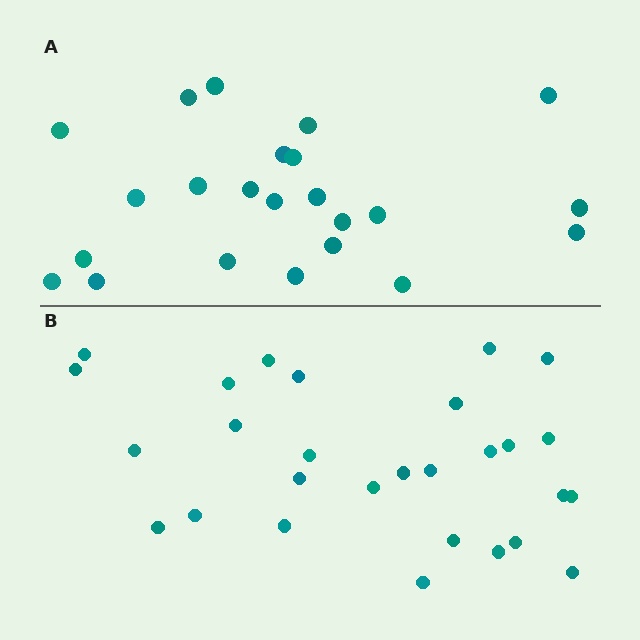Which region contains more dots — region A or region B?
Region B (the bottom region) has more dots.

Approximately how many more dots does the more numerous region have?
Region B has about 5 more dots than region A.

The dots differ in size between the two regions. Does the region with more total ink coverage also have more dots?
No. Region A has more total ink coverage because its dots are larger, but region B actually contains more individual dots. Total area can be misleading — the number of items is what matters here.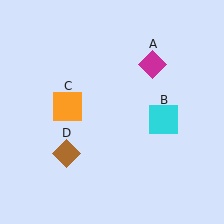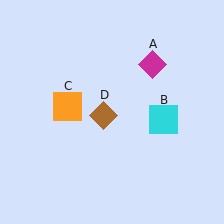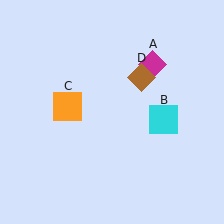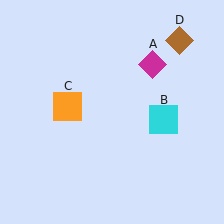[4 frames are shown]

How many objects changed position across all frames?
1 object changed position: brown diamond (object D).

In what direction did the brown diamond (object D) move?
The brown diamond (object D) moved up and to the right.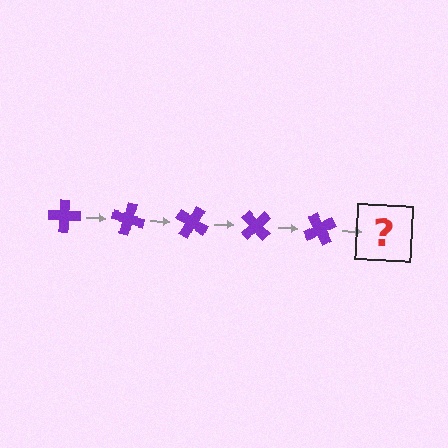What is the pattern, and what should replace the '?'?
The pattern is that the cross rotates 15 degrees each step. The '?' should be a purple cross rotated 75 degrees.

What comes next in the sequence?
The next element should be a purple cross rotated 75 degrees.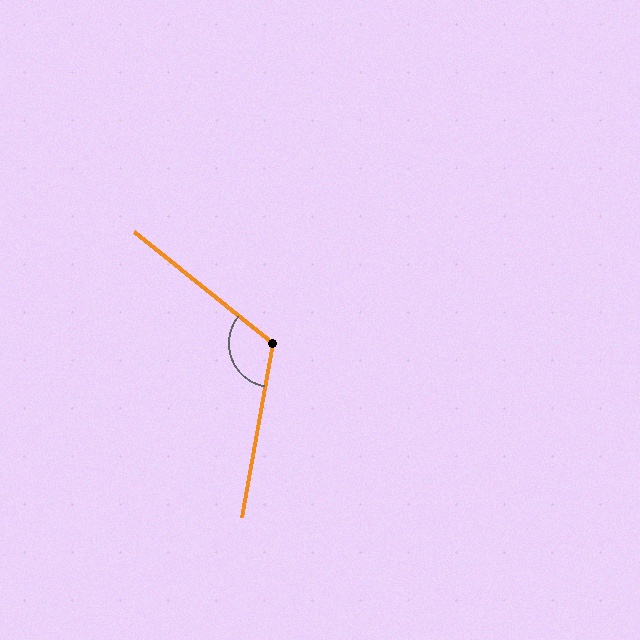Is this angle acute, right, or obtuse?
It is obtuse.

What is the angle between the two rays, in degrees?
Approximately 119 degrees.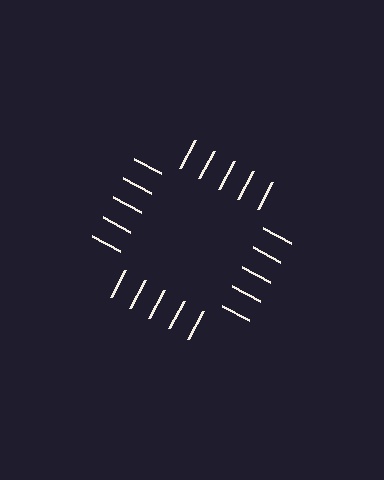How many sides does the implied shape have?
4 sides — the line-ends trace a square.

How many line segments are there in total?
20 — 5 along each of the 4 edges.